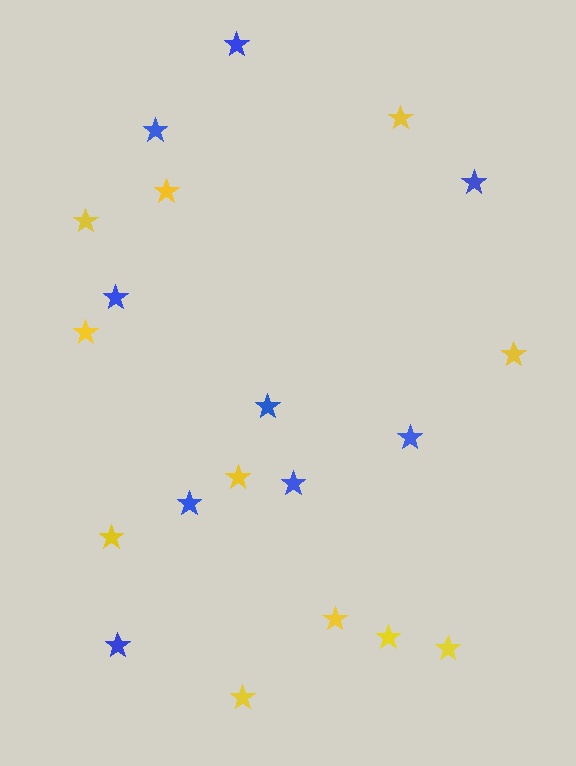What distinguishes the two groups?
There are 2 groups: one group of yellow stars (11) and one group of blue stars (9).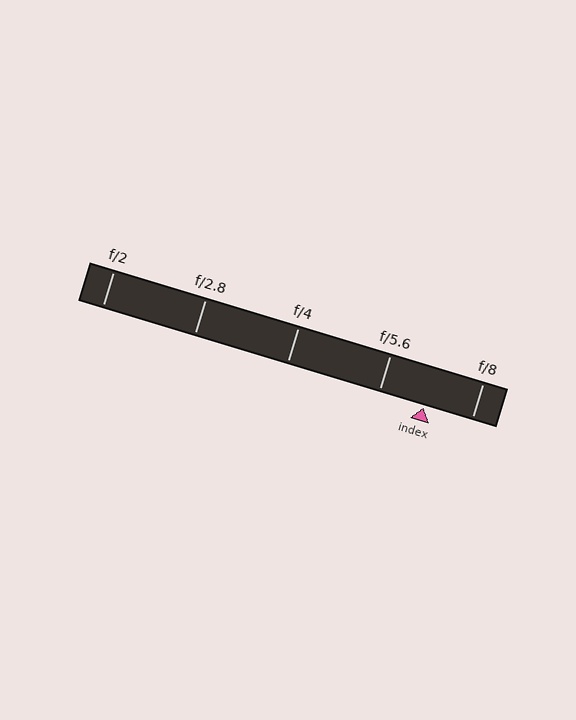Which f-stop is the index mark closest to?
The index mark is closest to f/5.6.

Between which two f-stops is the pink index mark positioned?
The index mark is between f/5.6 and f/8.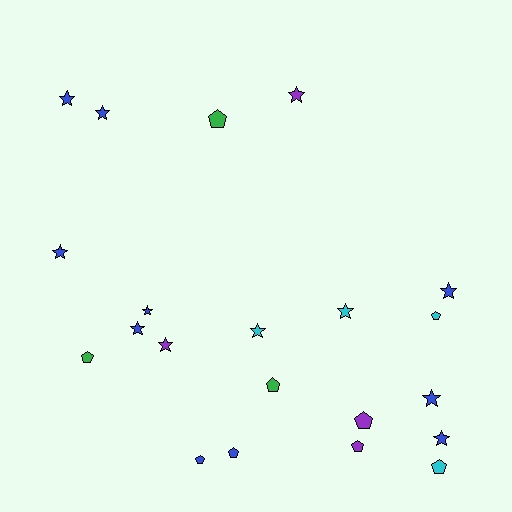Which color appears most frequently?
Blue, with 10 objects.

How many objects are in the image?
There are 21 objects.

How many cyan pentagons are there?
There are 2 cyan pentagons.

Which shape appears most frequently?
Star, with 12 objects.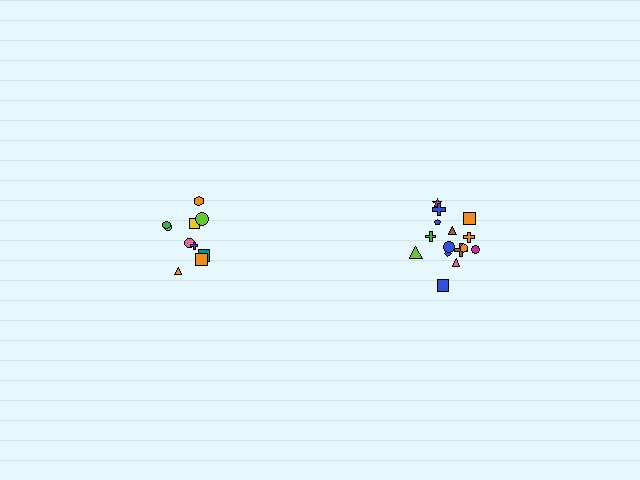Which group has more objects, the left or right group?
The right group.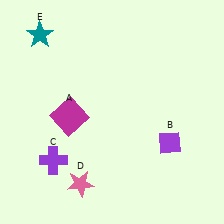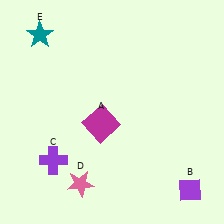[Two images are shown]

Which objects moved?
The objects that moved are: the magenta square (A), the purple diamond (B).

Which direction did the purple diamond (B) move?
The purple diamond (B) moved down.